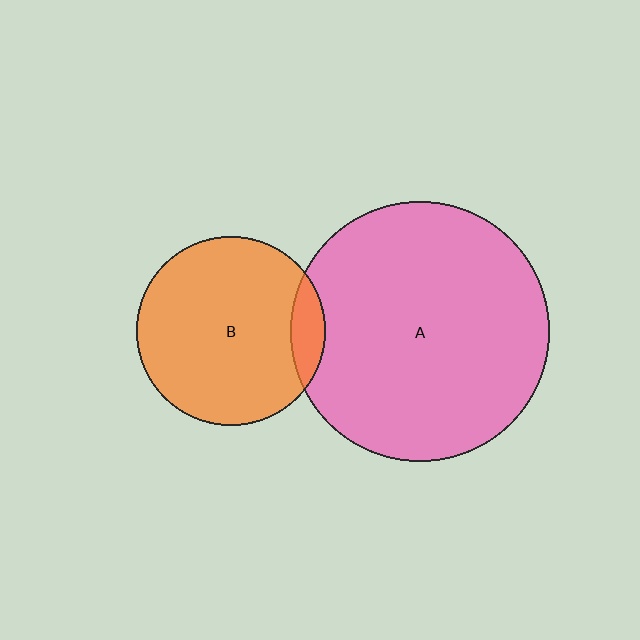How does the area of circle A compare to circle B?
Approximately 1.9 times.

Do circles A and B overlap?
Yes.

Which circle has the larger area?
Circle A (pink).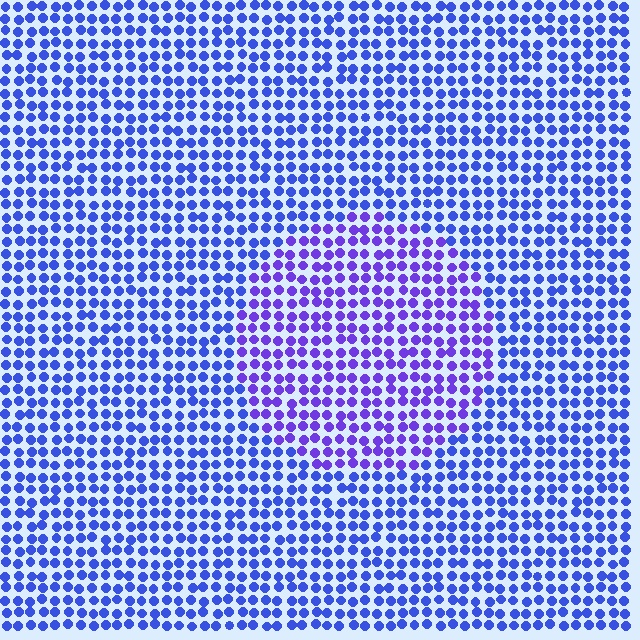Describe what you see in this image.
The image is filled with small blue elements in a uniform arrangement. A circle-shaped region is visible where the elements are tinted to a slightly different hue, forming a subtle color boundary.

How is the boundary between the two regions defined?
The boundary is defined purely by a slight shift in hue (about 28 degrees). Spacing, size, and orientation are identical on both sides.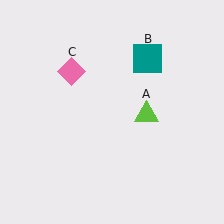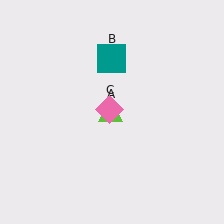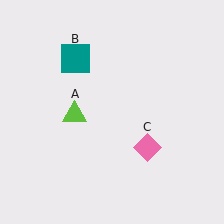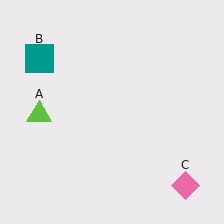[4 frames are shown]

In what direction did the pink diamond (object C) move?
The pink diamond (object C) moved down and to the right.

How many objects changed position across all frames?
3 objects changed position: lime triangle (object A), teal square (object B), pink diamond (object C).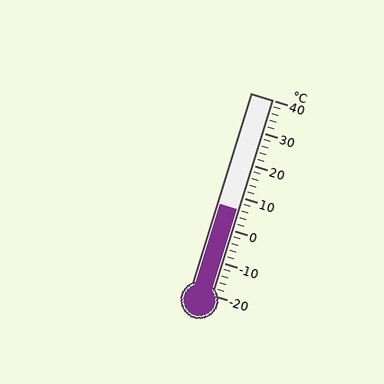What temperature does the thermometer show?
The thermometer shows approximately 6°C.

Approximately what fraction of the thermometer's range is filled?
The thermometer is filled to approximately 45% of its range.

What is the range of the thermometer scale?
The thermometer scale ranges from -20°C to 40°C.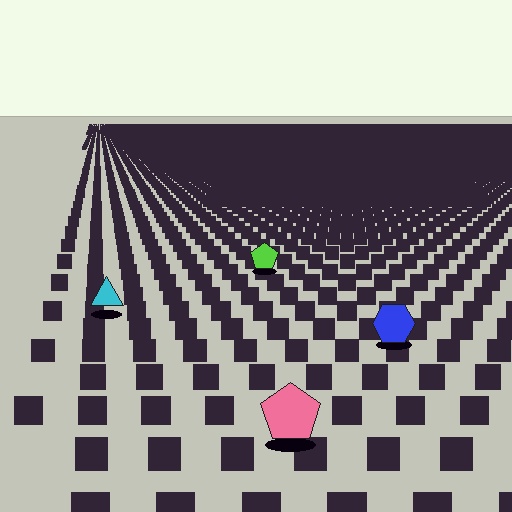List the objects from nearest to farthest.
From nearest to farthest: the pink pentagon, the blue hexagon, the cyan triangle, the lime pentagon.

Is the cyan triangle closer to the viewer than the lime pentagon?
Yes. The cyan triangle is closer — you can tell from the texture gradient: the ground texture is coarser near it.